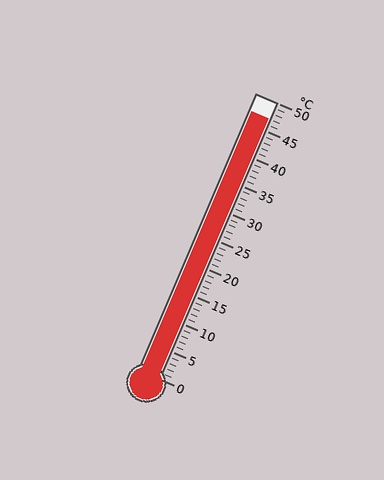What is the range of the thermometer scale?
The thermometer scale ranges from 0°C to 50°C.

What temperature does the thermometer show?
The thermometer shows approximately 47°C.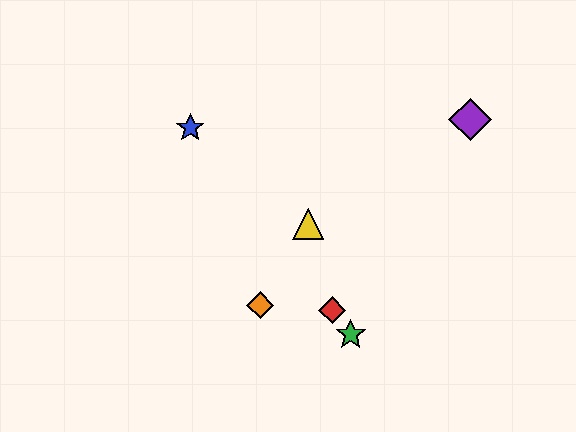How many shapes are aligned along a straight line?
3 shapes (the red diamond, the blue star, the green star) are aligned along a straight line.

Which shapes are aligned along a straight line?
The red diamond, the blue star, the green star are aligned along a straight line.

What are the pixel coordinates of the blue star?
The blue star is at (190, 128).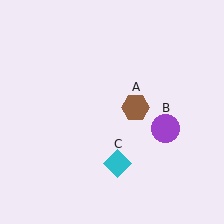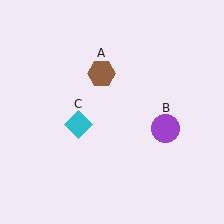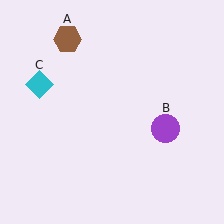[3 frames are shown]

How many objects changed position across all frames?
2 objects changed position: brown hexagon (object A), cyan diamond (object C).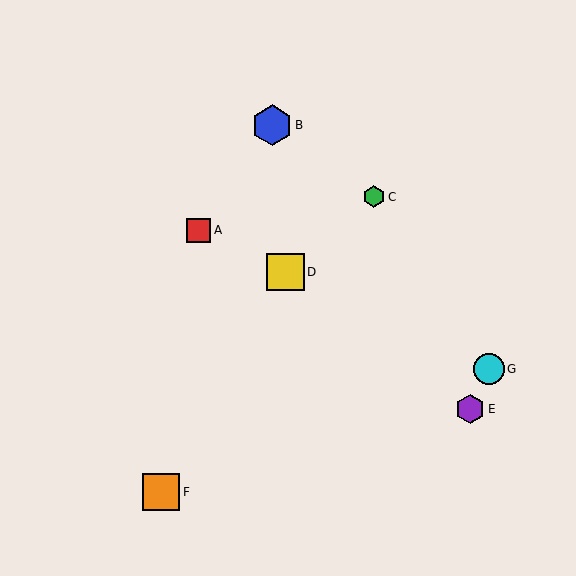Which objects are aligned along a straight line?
Objects A, D, G are aligned along a straight line.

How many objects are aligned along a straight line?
3 objects (A, D, G) are aligned along a straight line.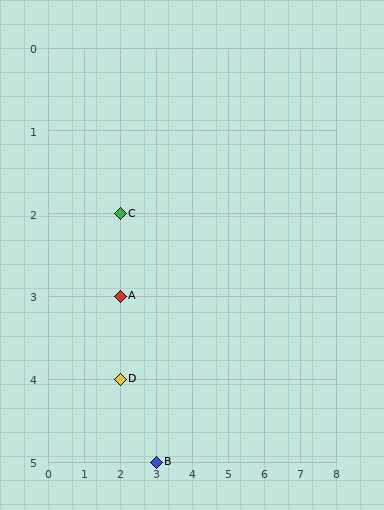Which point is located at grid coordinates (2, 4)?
Point D is at (2, 4).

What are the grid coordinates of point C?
Point C is at grid coordinates (2, 2).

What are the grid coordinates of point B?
Point B is at grid coordinates (3, 5).